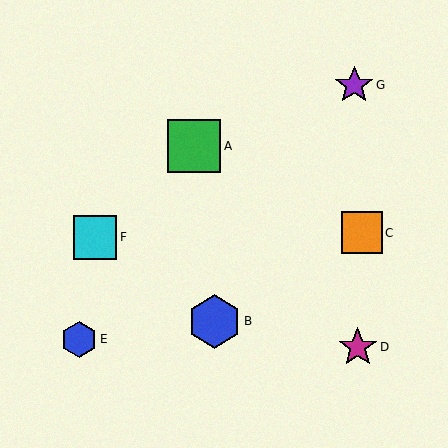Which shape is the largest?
The blue hexagon (labeled B) is the largest.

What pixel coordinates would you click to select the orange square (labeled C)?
Click at (362, 233) to select the orange square C.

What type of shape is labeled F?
Shape F is a cyan square.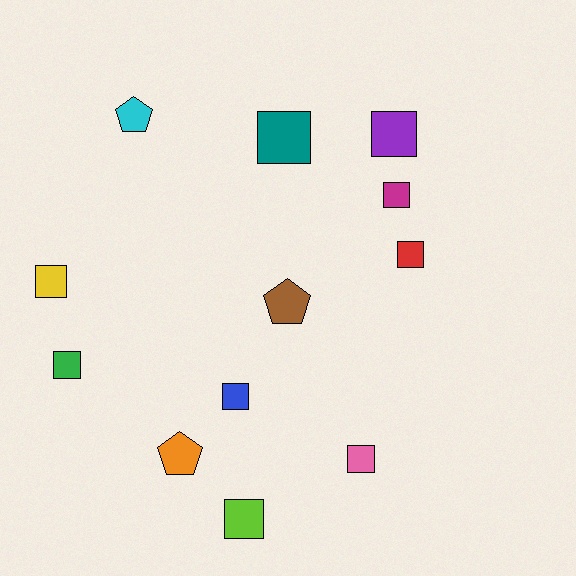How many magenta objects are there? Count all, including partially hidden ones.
There is 1 magenta object.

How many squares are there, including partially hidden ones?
There are 9 squares.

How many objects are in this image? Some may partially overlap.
There are 12 objects.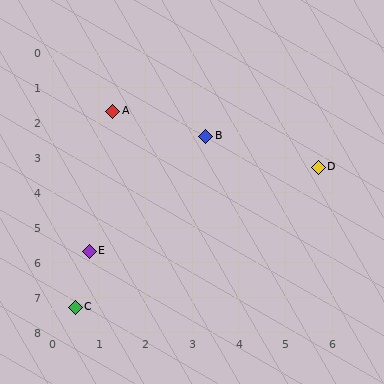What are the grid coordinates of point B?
Point B is at approximately (3.3, 2.4).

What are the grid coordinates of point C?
Point C is at approximately (0.5, 7.3).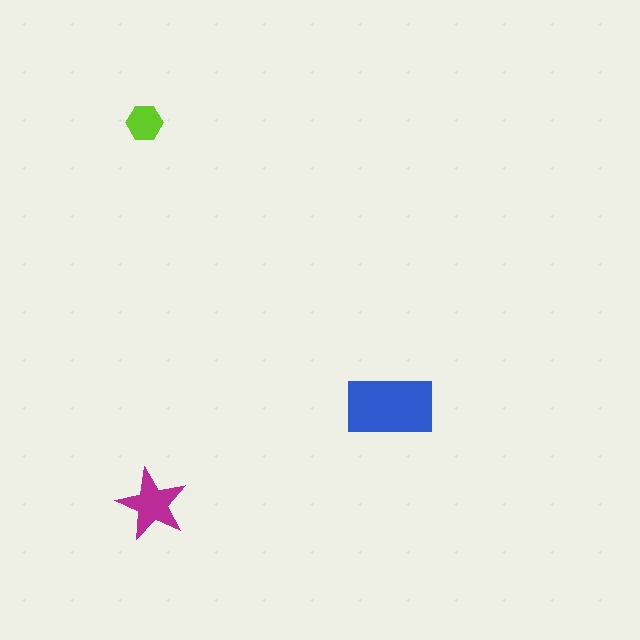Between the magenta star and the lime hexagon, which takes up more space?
The magenta star.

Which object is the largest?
The blue rectangle.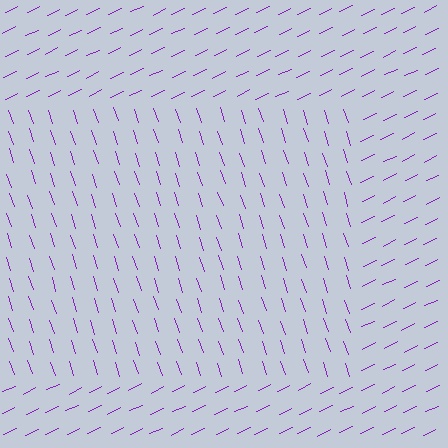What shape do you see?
I see a rectangle.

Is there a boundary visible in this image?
Yes, there is a texture boundary formed by a change in line orientation.